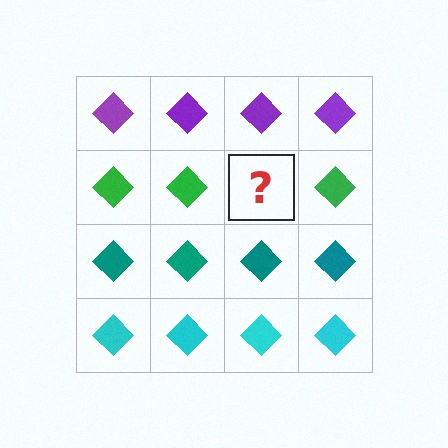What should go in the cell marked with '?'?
The missing cell should contain a green diamond.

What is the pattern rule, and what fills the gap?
The rule is that each row has a consistent color. The gap should be filled with a green diamond.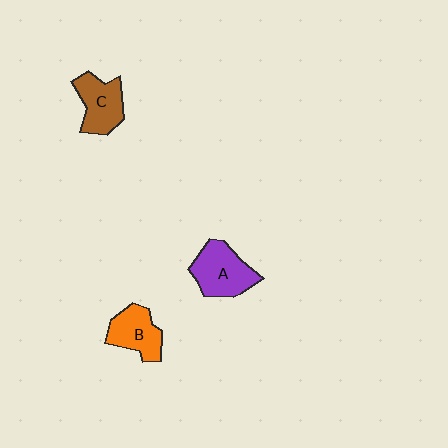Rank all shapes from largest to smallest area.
From largest to smallest: A (purple), C (brown), B (orange).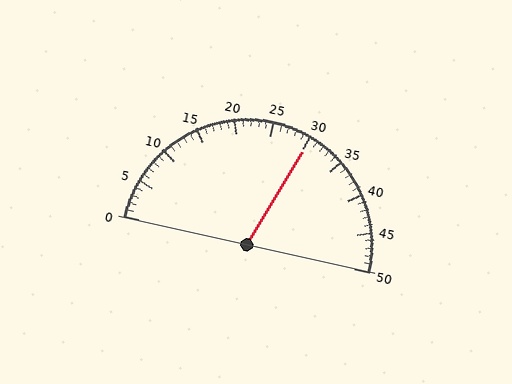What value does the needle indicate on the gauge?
The needle indicates approximately 30.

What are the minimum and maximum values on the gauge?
The gauge ranges from 0 to 50.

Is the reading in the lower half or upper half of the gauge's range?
The reading is in the upper half of the range (0 to 50).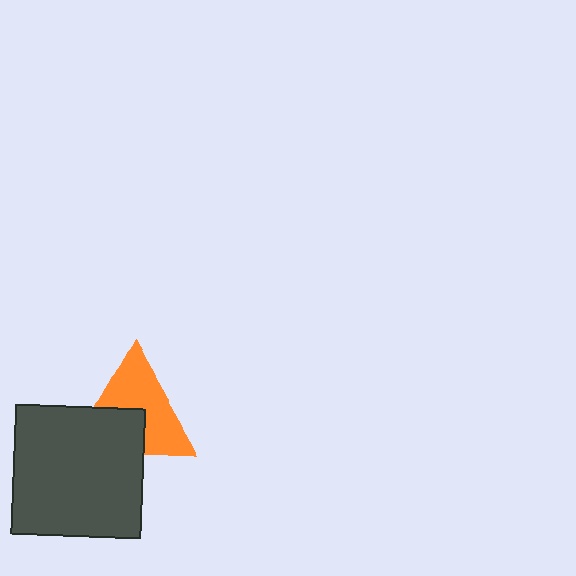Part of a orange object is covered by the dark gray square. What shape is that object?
It is a triangle.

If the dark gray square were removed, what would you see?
You would see the complete orange triangle.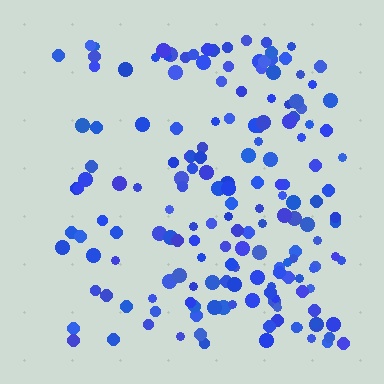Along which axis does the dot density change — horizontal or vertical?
Horizontal.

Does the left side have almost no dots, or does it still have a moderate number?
Still a moderate number, just noticeably fewer than the right.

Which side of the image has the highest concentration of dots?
The right.